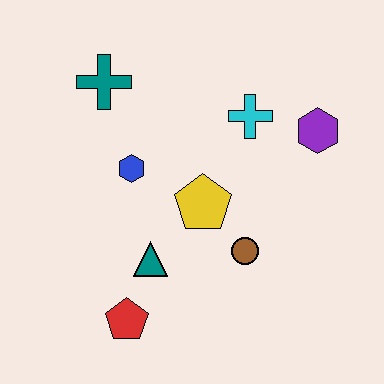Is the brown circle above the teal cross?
No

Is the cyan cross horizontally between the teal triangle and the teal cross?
No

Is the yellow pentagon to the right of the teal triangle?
Yes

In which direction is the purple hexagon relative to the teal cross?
The purple hexagon is to the right of the teal cross.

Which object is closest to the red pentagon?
The teal triangle is closest to the red pentagon.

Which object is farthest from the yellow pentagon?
The teal cross is farthest from the yellow pentagon.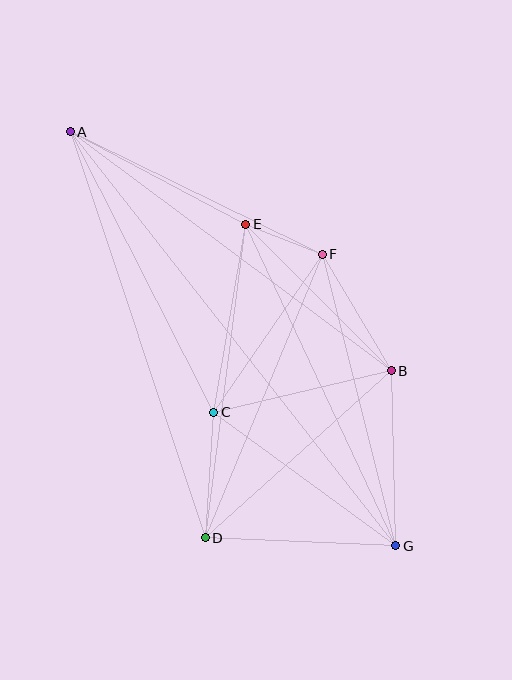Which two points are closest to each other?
Points E and F are closest to each other.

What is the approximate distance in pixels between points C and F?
The distance between C and F is approximately 192 pixels.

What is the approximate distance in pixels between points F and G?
The distance between F and G is approximately 301 pixels.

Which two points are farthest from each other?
Points A and G are farthest from each other.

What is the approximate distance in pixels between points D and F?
The distance between D and F is approximately 307 pixels.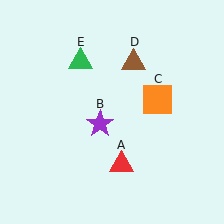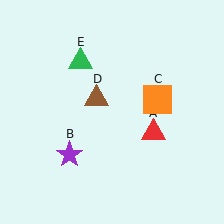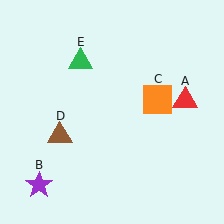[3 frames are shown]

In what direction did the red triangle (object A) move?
The red triangle (object A) moved up and to the right.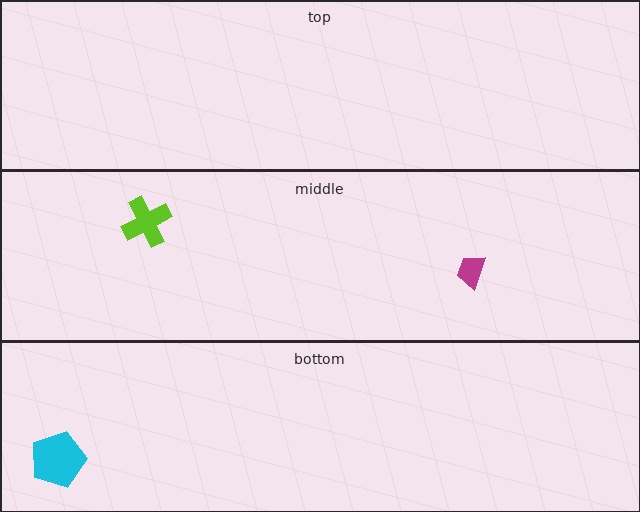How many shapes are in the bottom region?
1.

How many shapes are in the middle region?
2.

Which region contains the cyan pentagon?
The bottom region.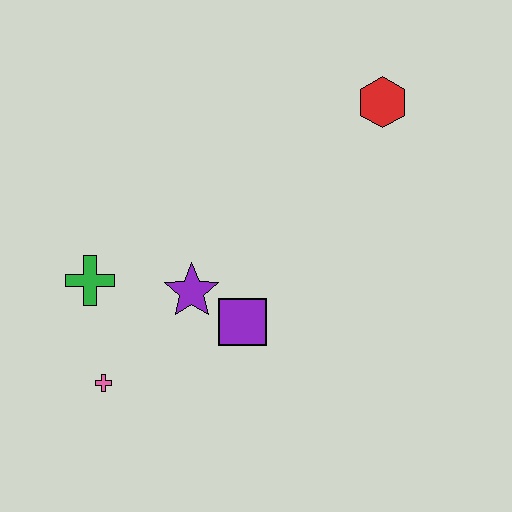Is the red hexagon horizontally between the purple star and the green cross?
No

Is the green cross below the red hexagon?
Yes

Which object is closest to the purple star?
The purple square is closest to the purple star.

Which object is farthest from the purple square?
The red hexagon is farthest from the purple square.